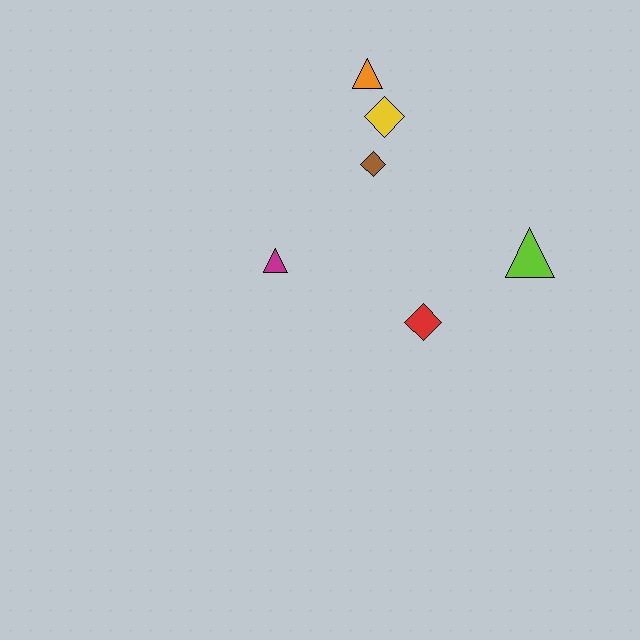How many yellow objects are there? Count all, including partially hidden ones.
There is 1 yellow object.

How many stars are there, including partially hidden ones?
There are no stars.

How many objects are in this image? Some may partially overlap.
There are 6 objects.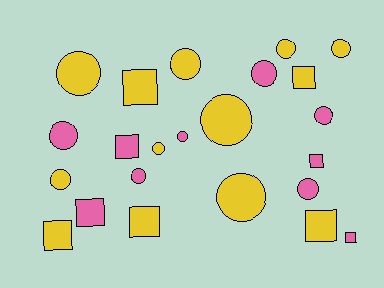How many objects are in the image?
There are 23 objects.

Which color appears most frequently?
Yellow, with 13 objects.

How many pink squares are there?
There are 4 pink squares.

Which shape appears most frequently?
Circle, with 14 objects.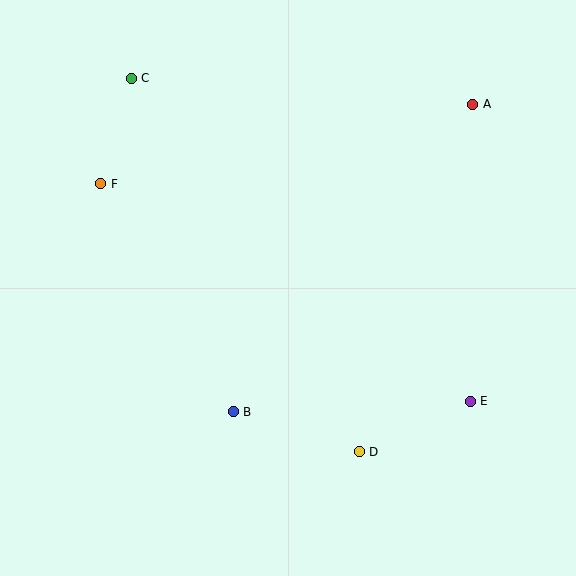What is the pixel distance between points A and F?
The distance between A and F is 380 pixels.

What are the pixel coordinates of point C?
Point C is at (131, 78).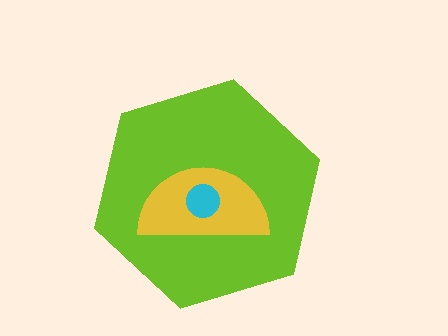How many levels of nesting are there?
3.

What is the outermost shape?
The lime hexagon.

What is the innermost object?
The cyan circle.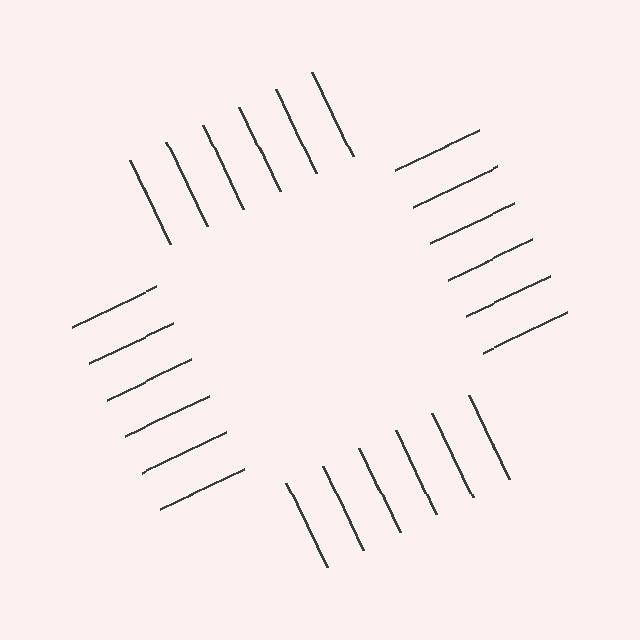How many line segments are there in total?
24 — 6 along each of the 4 edges.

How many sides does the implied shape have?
4 sides — the line-ends trace a square.